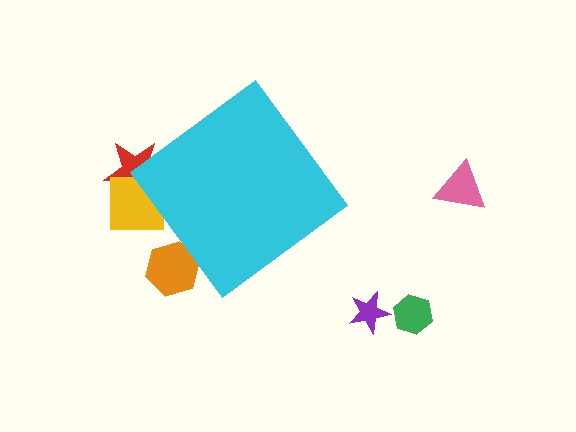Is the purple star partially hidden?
No, the purple star is fully visible.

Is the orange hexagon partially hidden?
Yes, the orange hexagon is partially hidden behind the cyan diamond.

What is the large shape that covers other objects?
A cyan diamond.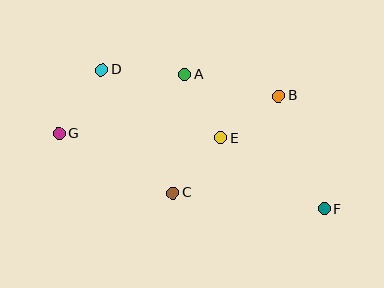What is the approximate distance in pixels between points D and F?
The distance between D and F is approximately 263 pixels.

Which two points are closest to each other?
Points B and E are closest to each other.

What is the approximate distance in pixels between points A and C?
The distance between A and C is approximately 119 pixels.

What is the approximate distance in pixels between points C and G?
The distance between C and G is approximately 129 pixels.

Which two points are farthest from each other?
Points F and G are farthest from each other.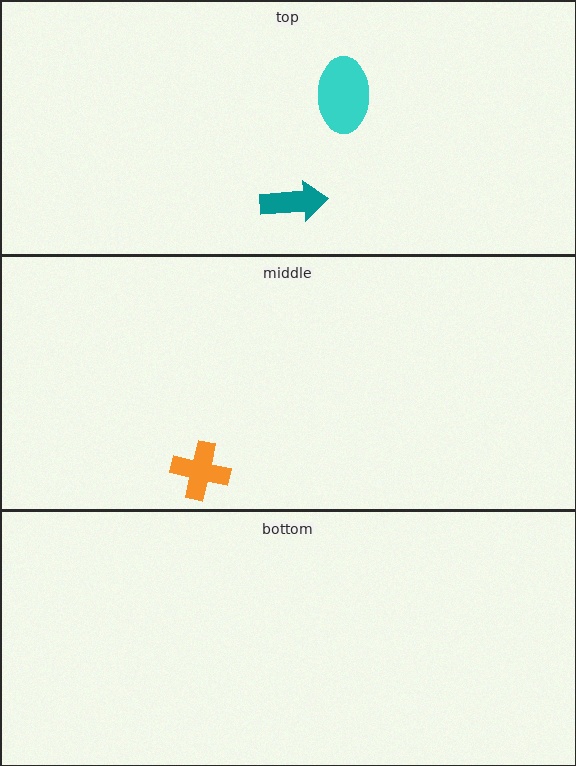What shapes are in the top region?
The teal arrow, the cyan ellipse.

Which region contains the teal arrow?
The top region.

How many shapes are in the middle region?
1.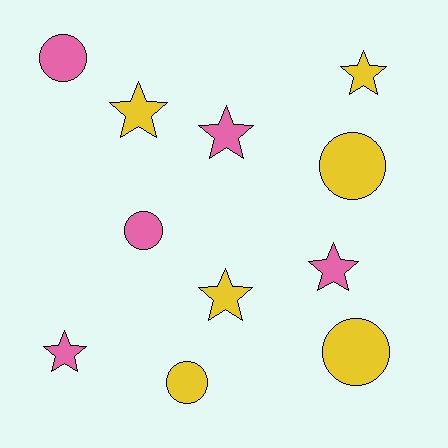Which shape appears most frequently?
Star, with 6 objects.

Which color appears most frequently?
Yellow, with 6 objects.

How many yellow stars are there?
There are 3 yellow stars.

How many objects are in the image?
There are 11 objects.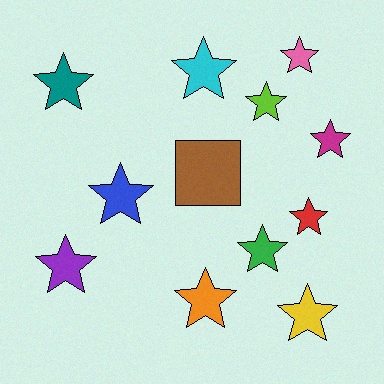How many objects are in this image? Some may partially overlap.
There are 12 objects.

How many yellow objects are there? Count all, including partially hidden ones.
There is 1 yellow object.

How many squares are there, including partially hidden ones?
There is 1 square.